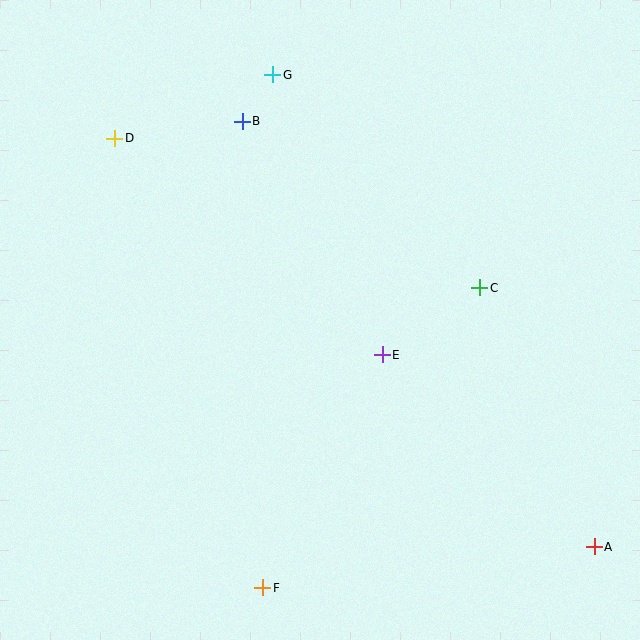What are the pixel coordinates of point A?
Point A is at (594, 547).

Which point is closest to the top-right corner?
Point C is closest to the top-right corner.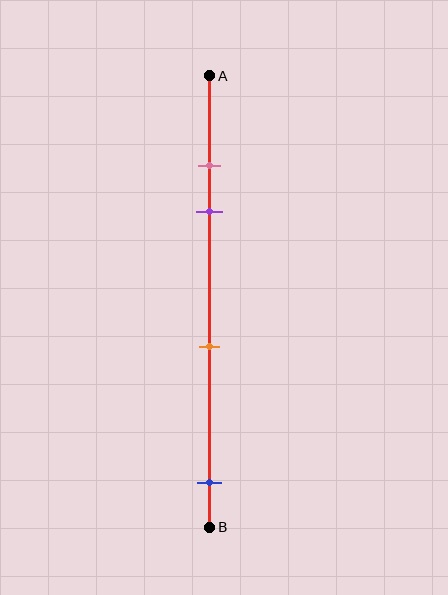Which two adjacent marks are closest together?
The pink and purple marks are the closest adjacent pair.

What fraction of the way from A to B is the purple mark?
The purple mark is approximately 30% (0.3) of the way from A to B.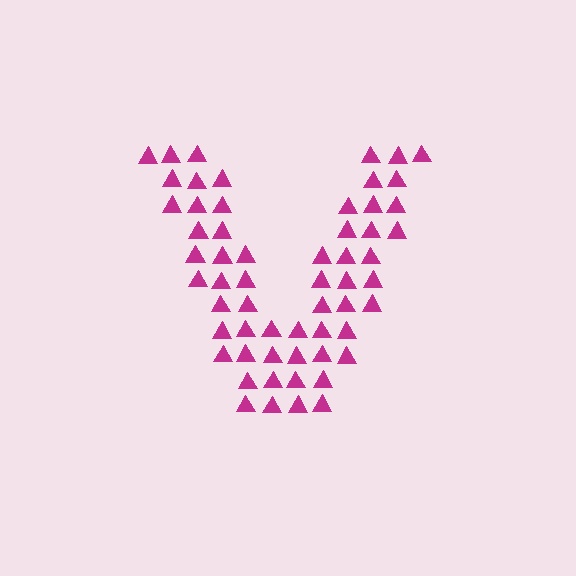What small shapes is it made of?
It is made of small triangles.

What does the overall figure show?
The overall figure shows the letter V.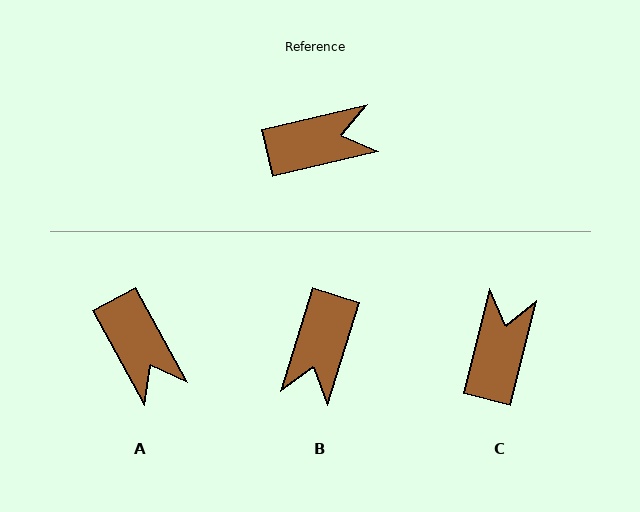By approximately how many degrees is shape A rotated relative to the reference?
Approximately 75 degrees clockwise.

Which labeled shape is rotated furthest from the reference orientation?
B, about 121 degrees away.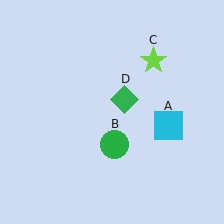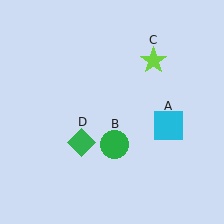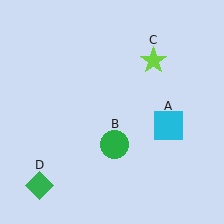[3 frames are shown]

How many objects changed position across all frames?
1 object changed position: green diamond (object D).